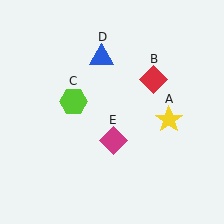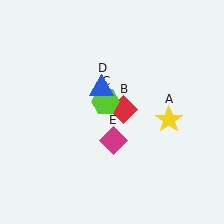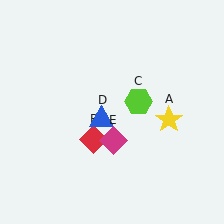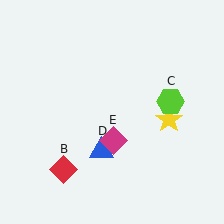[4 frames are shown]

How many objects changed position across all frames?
3 objects changed position: red diamond (object B), lime hexagon (object C), blue triangle (object D).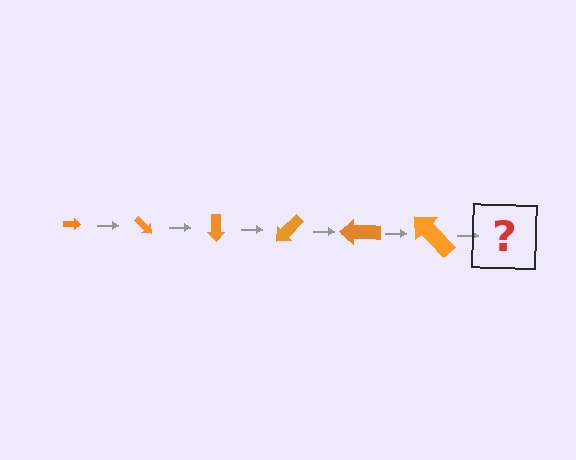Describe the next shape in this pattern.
It should be an arrow, larger than the previous one and rotated 270 degrees from the start.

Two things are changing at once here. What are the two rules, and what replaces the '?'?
The two rules are that the arrow grows larger each step and it rotates 45 degrees each step. The '?' should be an arrow, larger than the previous one and rotated 270 degrees from the start.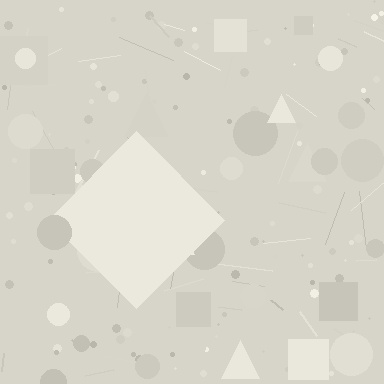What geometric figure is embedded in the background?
A diamond is embedded in the background.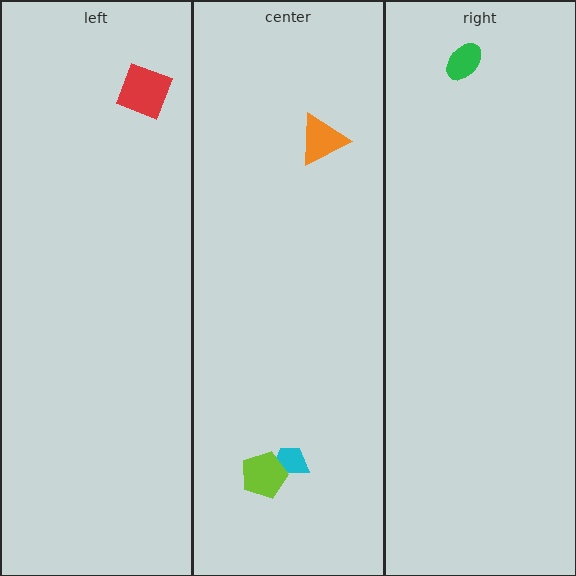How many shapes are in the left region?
1.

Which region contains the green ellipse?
The right region.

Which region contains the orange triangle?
The center region.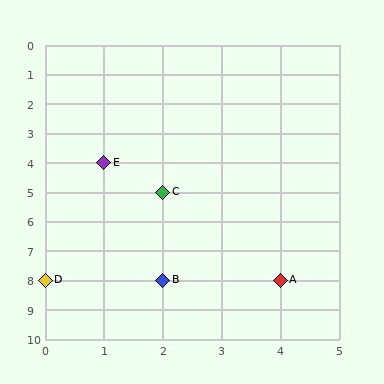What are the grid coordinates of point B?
Point B is at grid coordinates (2, 8).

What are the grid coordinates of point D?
Point D is at grid coordinates (0, 8).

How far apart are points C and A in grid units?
Points C and A are 2 columns and 3 rows apart (about 3.6 grid units diagonally).